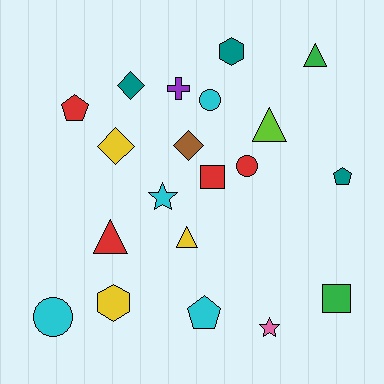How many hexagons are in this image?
There are 2 hexagons.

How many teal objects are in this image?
There are 3 teal objects.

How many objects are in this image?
There are 20 objects.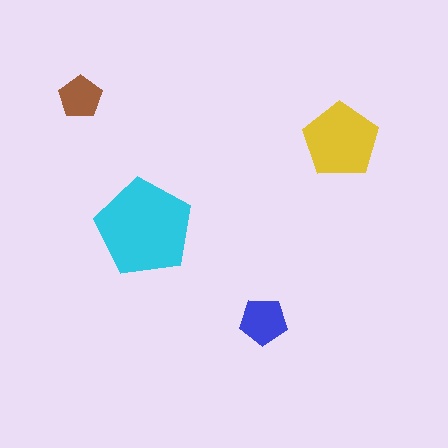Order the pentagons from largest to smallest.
the cyan one, the yellow one, the blue one, the brown one.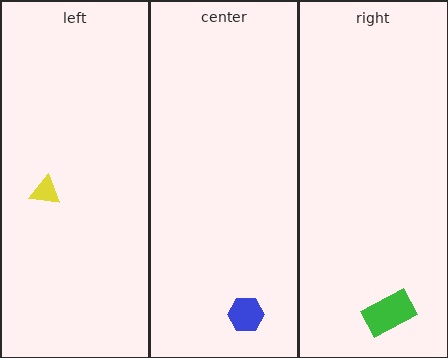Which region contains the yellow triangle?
The left region.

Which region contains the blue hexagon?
The center region.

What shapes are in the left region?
The yellow triangle.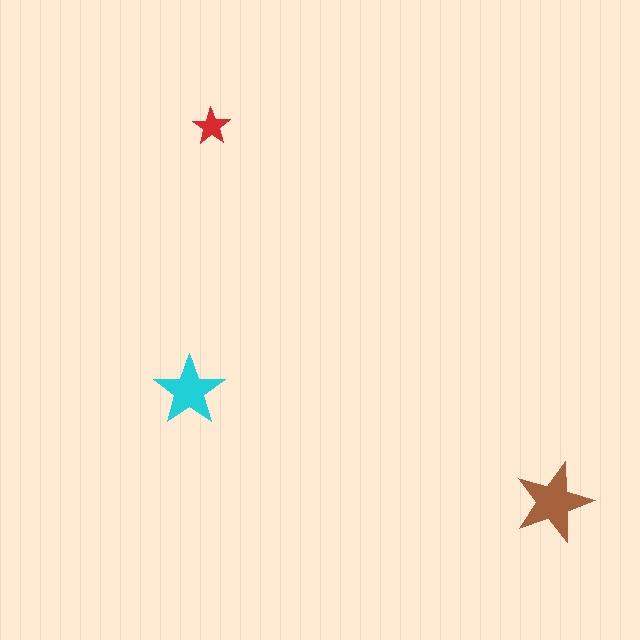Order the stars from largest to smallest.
the brown one, the cyan one, the red one.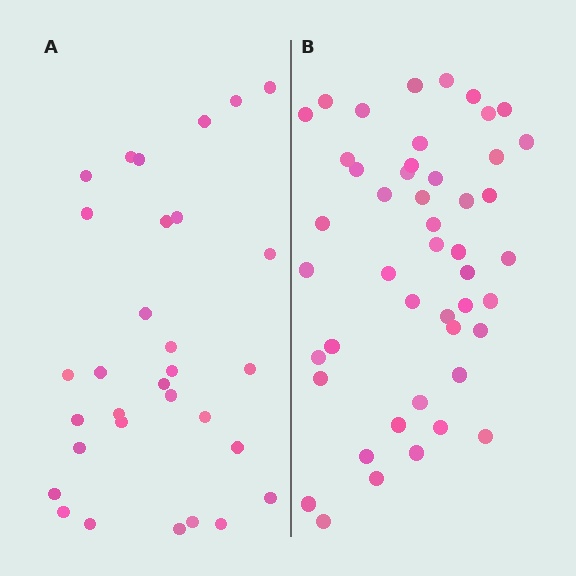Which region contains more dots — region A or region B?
Region B (the right region) has more dots.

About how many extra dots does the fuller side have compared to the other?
Region B has approximately 15 more dots than region A.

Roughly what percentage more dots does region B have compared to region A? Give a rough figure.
About 50% more.